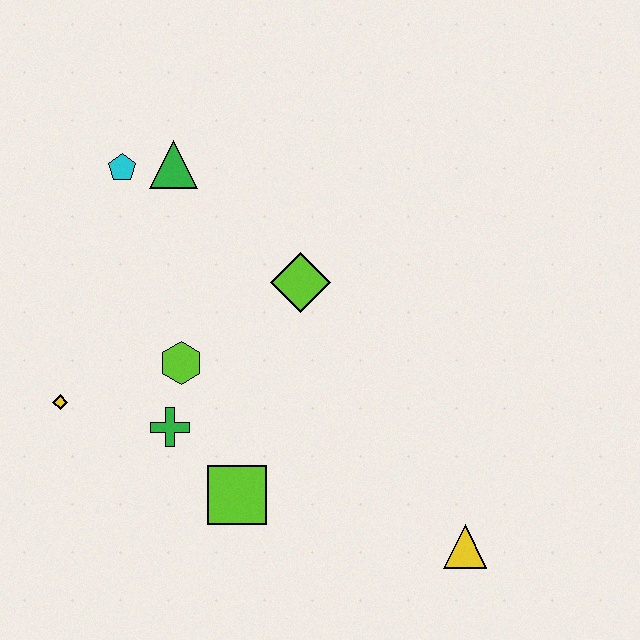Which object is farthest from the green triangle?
The yellow triangle is farthest from the green triangle.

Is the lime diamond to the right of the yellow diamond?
Yes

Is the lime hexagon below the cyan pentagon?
Yes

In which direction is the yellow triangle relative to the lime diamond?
The yellow triangle is below the lime diamond.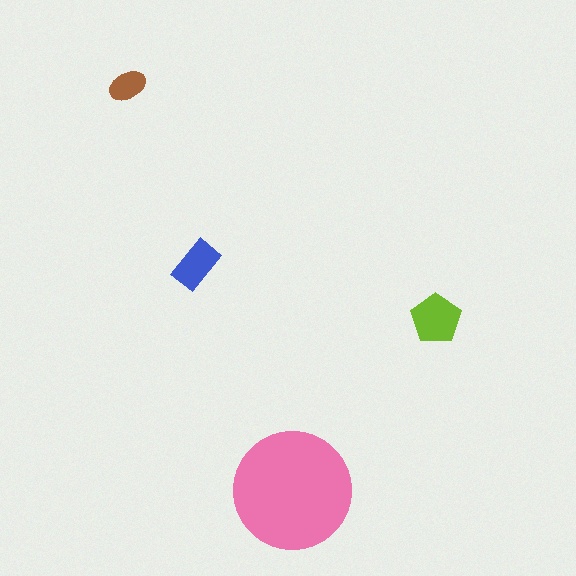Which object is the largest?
The pink circle.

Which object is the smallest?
The brown ellipse.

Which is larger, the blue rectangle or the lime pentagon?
The lime pentagon.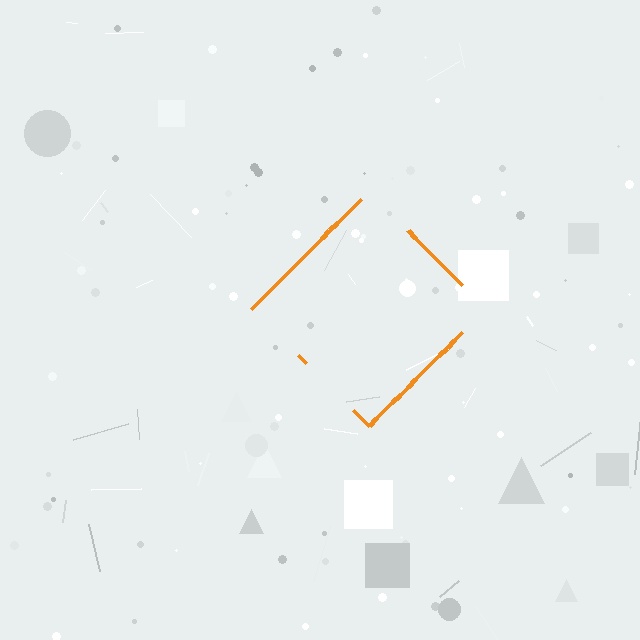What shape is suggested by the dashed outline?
The dashed outline suggests a diamond.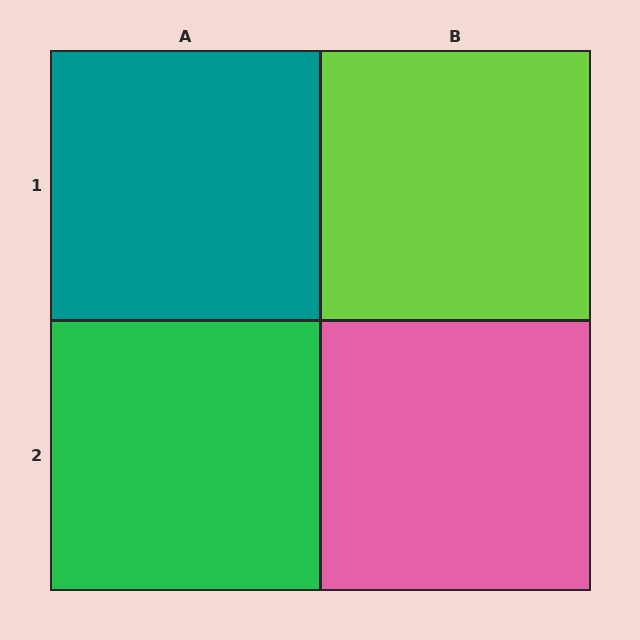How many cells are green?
1 cell is green.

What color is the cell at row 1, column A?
Teal.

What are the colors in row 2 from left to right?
Green, pink.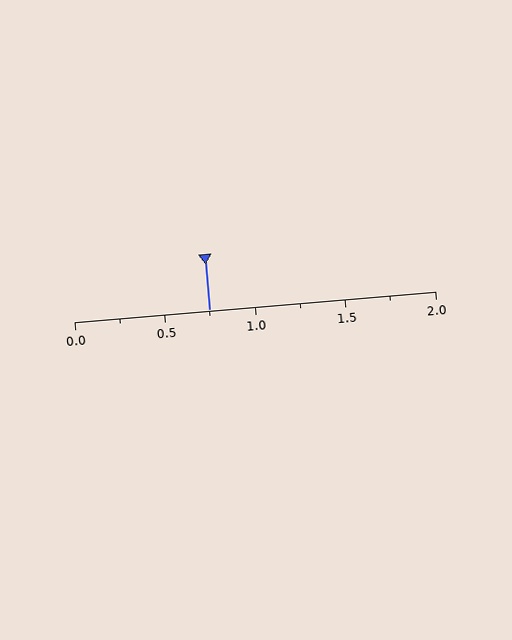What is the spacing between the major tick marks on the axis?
The major ticks are spaced 0.5 apart.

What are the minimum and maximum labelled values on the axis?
The axis runs from 0.0 to 2.0.